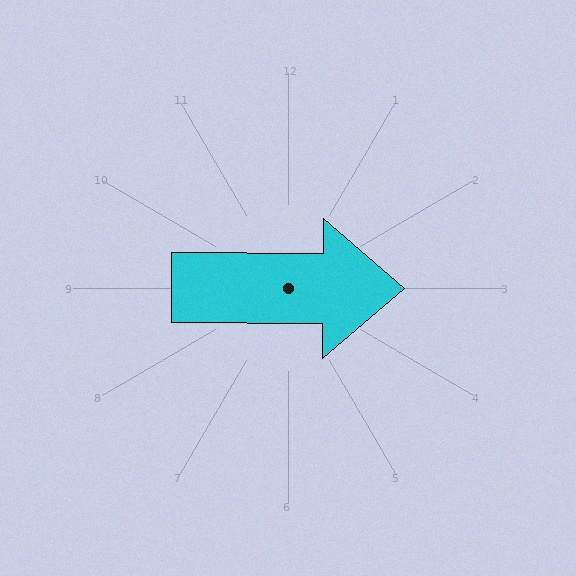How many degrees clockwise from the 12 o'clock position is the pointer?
Approximately 90 degrees.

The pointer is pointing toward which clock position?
Roughly 3 o'clock.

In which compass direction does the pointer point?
East.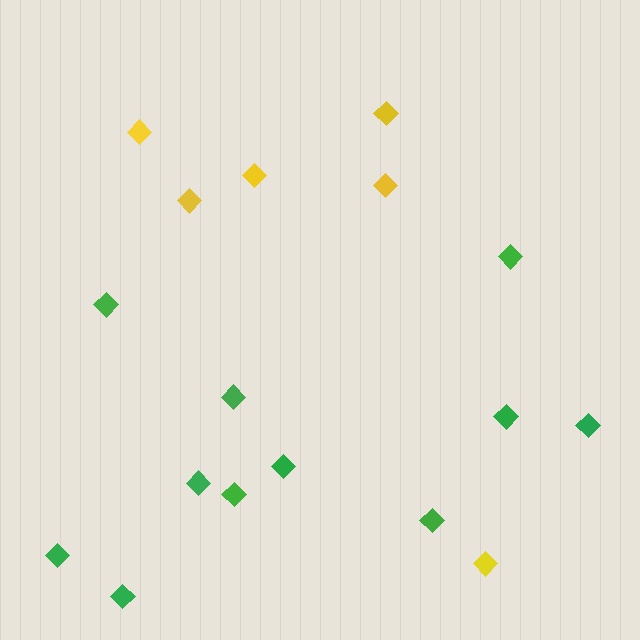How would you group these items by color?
There are 2 groups: one group of green diamonds (11) and one group of yellow diamonds (6).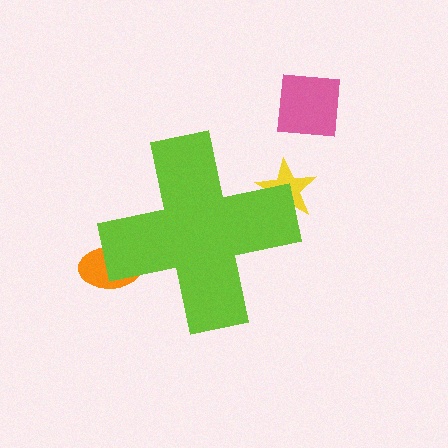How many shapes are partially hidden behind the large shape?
2 shapes are partially hidden.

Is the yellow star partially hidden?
Yes, the yellow star is partially hidden behind the lime cross.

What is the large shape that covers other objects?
A lime cross.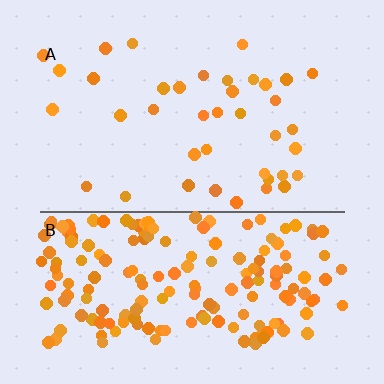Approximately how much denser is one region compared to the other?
Approximately 4.6× — region B over region A.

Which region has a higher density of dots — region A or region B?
B (the bottom).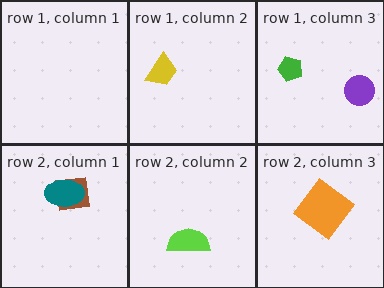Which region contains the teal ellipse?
The row 2, column 1 region.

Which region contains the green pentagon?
The row 1, column 3 region.